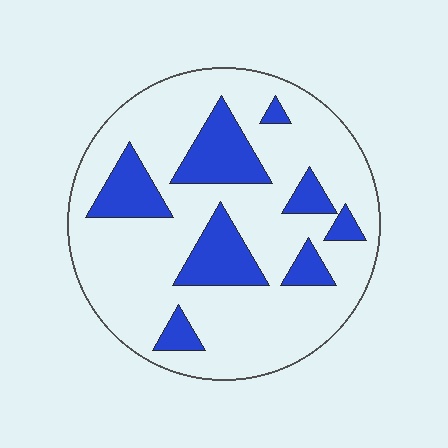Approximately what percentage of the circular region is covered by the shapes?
Approximately 25%.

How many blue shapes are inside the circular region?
8.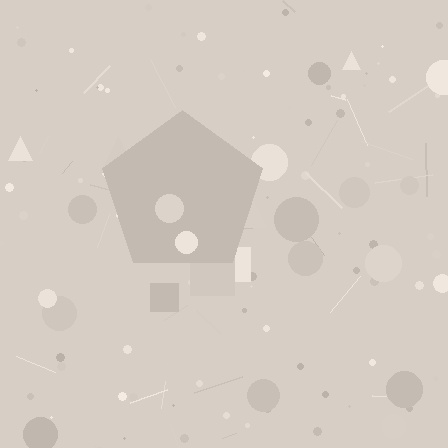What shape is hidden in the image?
A pentagon is hidden in the image.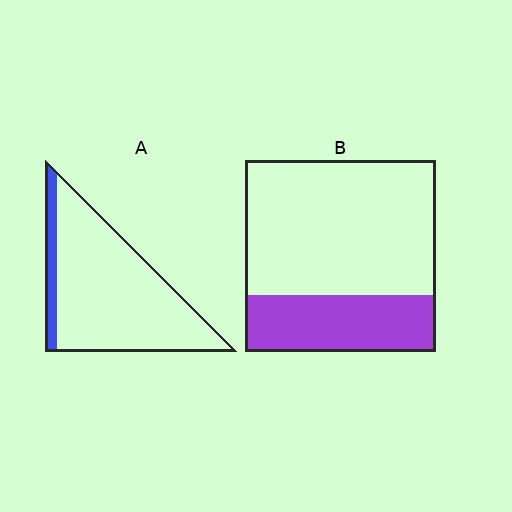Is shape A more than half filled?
No.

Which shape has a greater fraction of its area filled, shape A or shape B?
Shape B.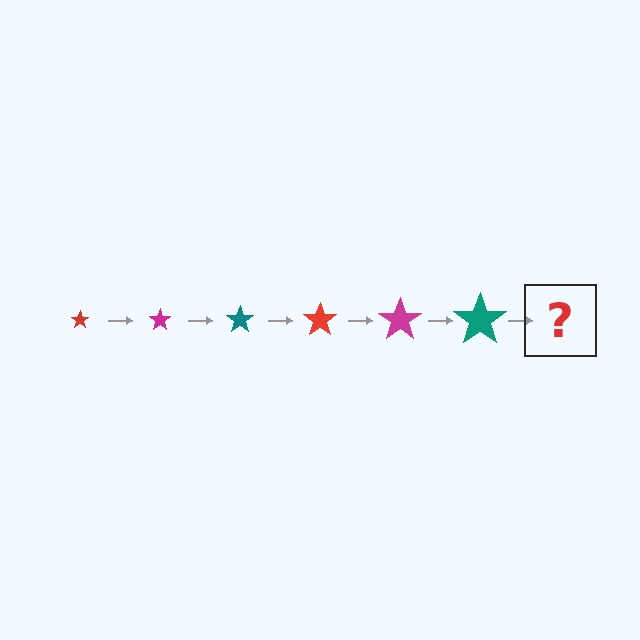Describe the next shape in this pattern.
It should be a red star, larger than the previous one.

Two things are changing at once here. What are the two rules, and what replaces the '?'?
The two rules are that the star grows larger each step and the color cycles through red, magenta, and teal. The '?' should be a red star, larger than the previous one.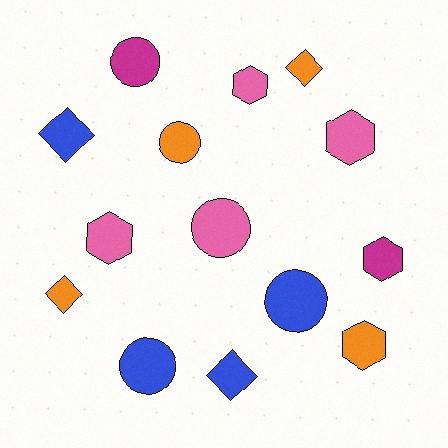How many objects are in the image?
There are 14 objects.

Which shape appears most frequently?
Circle, with 5 objects.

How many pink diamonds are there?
There are no pink diamonds.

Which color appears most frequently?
Orange, with 4 objects.